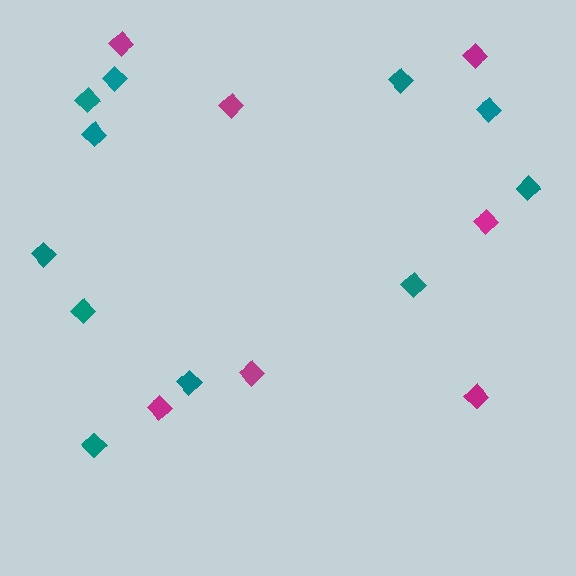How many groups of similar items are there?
There are 2 groups: one group of teal diamonds (11) and one group of magenta diamonds (7).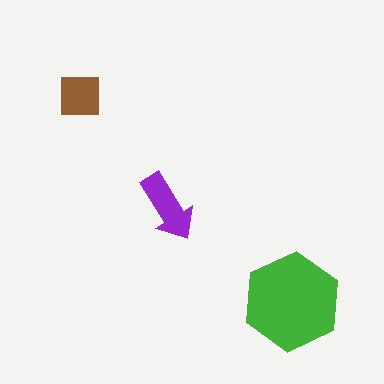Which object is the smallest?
The brown square.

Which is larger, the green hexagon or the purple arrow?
The green hexagon.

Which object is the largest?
The green hexagon.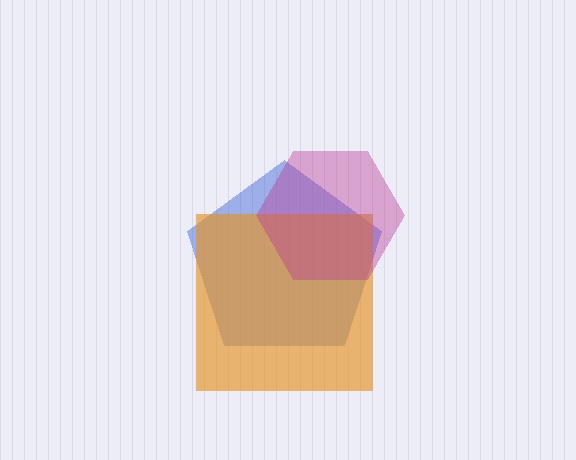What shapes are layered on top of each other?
The layered shapes are: a blue pentagon, an orange square, a magenta hexagon.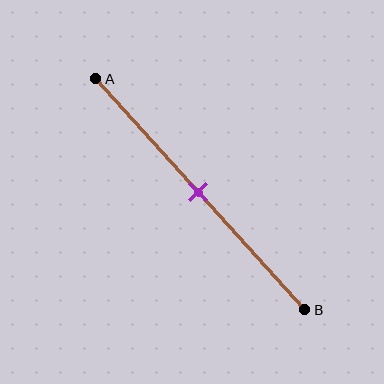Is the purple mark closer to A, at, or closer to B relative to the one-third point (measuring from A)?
The purple mark is closer to point B than the one-third point of segment AB.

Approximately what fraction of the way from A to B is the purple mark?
The purple mark is approximately 50% of the way from A to B.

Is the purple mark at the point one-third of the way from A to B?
No, the mark is at about 50% from A, not at the 33% one-third point.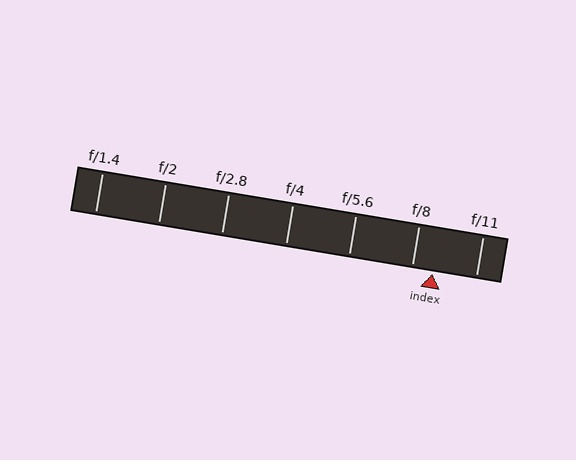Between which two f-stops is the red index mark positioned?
The index mark is between f/8 and f/11.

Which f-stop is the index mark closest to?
The index mark is closest to f/8.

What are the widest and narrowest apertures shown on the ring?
The widest aperture shown is f/1.4 and the narrowest is f/11.